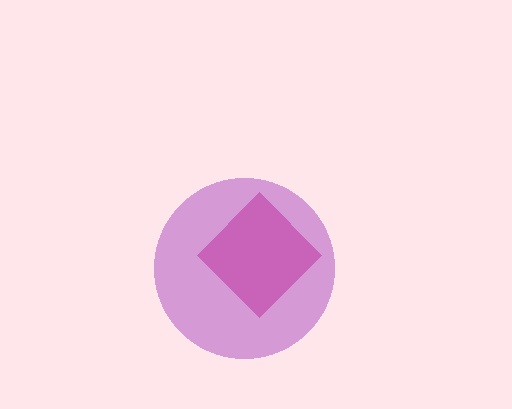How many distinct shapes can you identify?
There are 2 distinct shapes: a magenta diamond, a purple circle.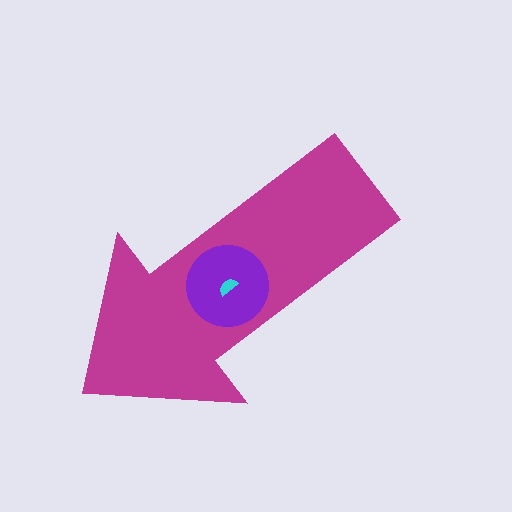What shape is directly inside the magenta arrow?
The purple circle.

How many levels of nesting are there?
3.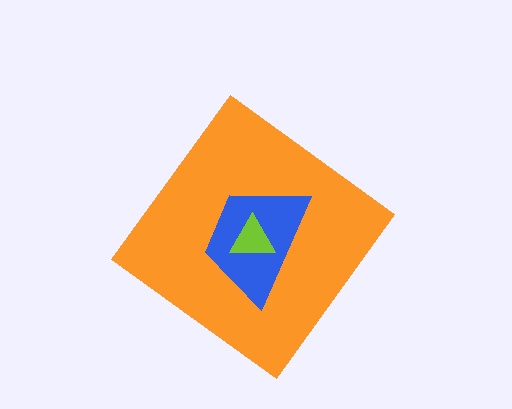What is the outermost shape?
The orange diamond.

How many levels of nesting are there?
3.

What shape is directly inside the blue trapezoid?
The lime triangle.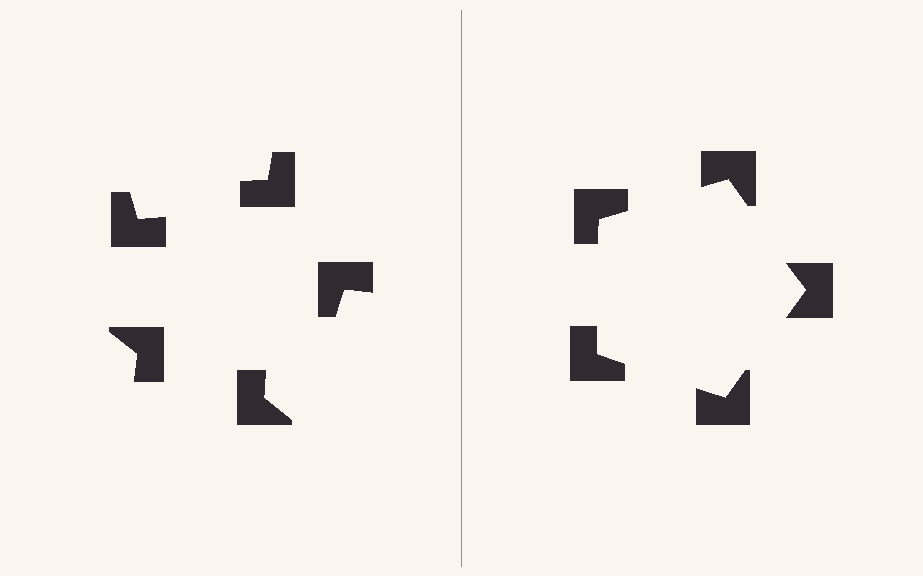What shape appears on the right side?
An illusory pentagon.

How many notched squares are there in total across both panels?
10 — 5 on each side.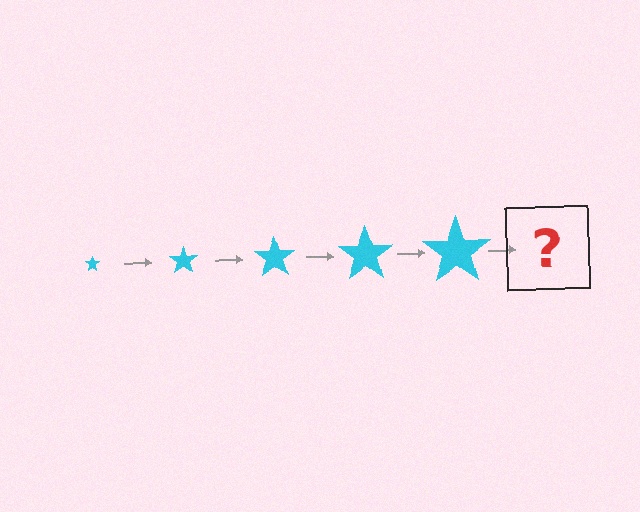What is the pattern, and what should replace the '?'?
The pattern is that the star gets progressively larger each step. The '?' should be a cyan star, larger than the previous one.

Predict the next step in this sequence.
The next step is a cyan star, larger than the previous one.